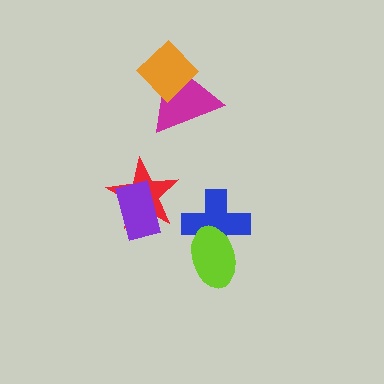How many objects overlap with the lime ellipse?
1 object overlaps with the lime ellipse.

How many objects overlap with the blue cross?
1 object overlaps with the blue cross.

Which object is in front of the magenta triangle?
The orange diamond is in front of the magenta triangle.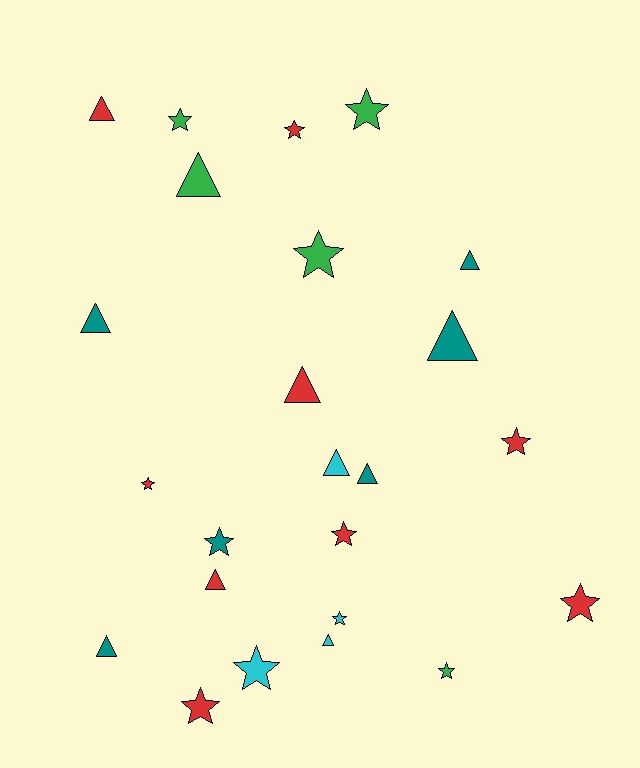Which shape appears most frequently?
Star, with 13 objects.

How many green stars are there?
There are 4 green stars.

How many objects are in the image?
There are 24 objects.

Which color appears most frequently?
Red, with 9 objects.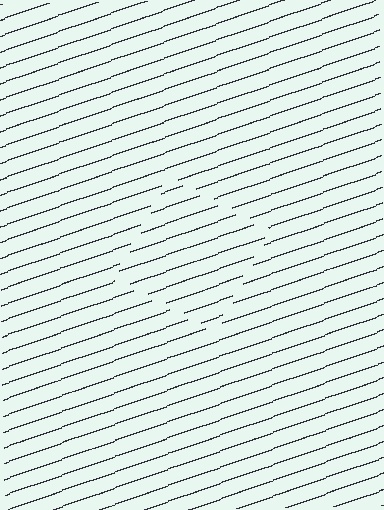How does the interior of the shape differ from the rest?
The interior of the shape contains the same grating, shifted by half a period — the contour is defined by the phase discontinuity where line-ends from the inner and outer gratings abut.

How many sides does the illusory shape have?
4 sides — the line-ends trace a square.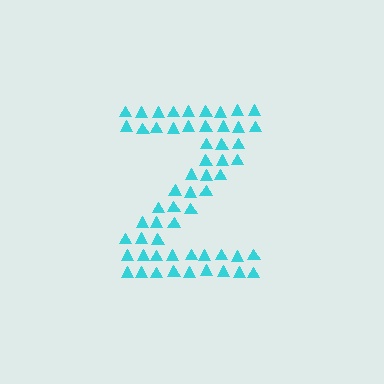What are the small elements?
The small elements are triangles.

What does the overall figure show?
The overall figure shows the letter Z.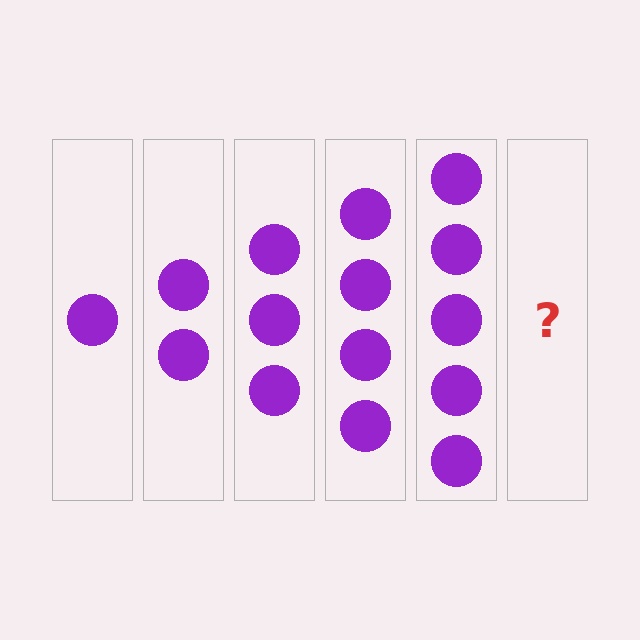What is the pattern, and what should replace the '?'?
The pattern is that each step adds one more circle. The '?' should be 6 circles.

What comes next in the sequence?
The next element should be 6 circles.